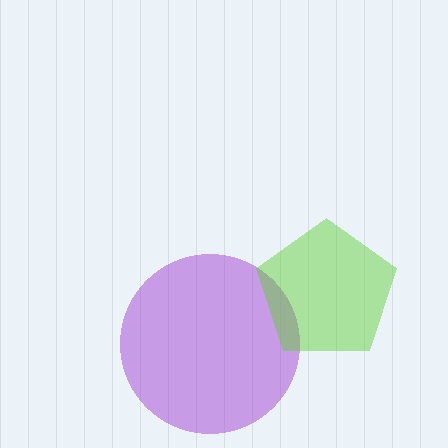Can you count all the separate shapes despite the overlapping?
Yes, there are 2 separate shapes.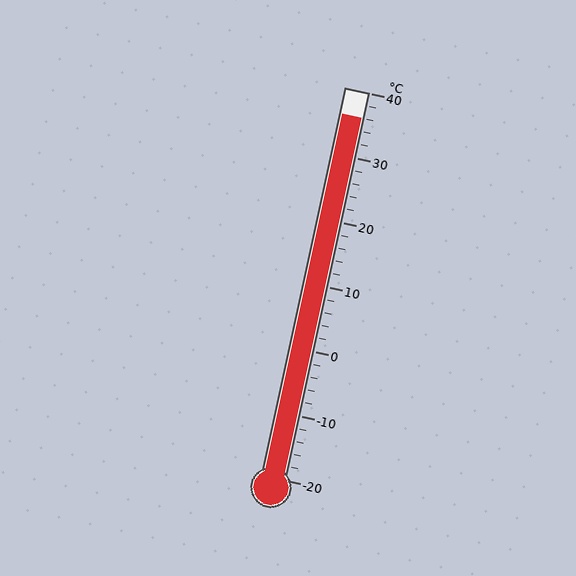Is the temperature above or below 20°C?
The temperature is above 20°C.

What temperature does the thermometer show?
The thermometer shows approximately 36°C.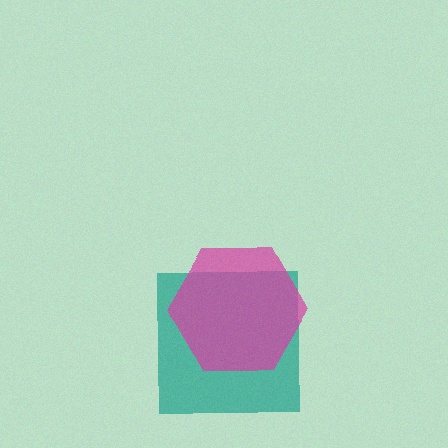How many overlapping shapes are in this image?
There are 2 overlapping shapes in the image.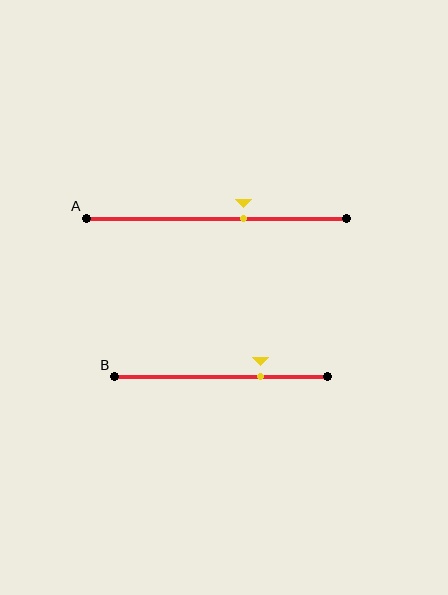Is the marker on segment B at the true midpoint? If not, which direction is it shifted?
No, the marker on segment B is shifted to the right by about 19% of the segment length.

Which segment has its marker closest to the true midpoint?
Segment A has its marker closest to the true midpoint.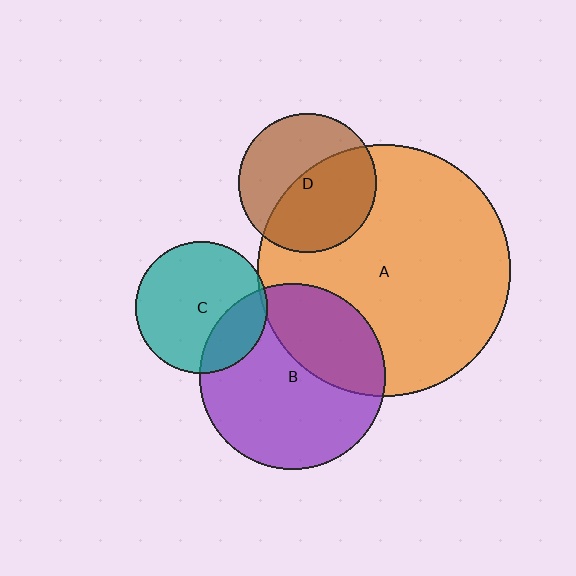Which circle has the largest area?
Circle A (orange).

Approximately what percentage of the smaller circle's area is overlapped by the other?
Approximately 25%.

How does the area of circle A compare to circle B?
Approximately 1.8 times.